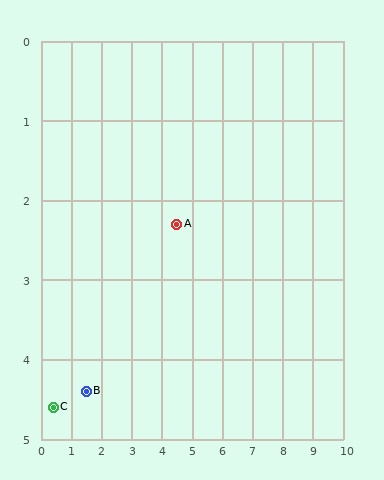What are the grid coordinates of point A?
Point A is at approximately (4.5, 2.3).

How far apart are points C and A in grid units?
Points C and A are about 4.7 grid units apart.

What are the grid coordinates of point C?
Point C is at approximately (0.4, 4.6).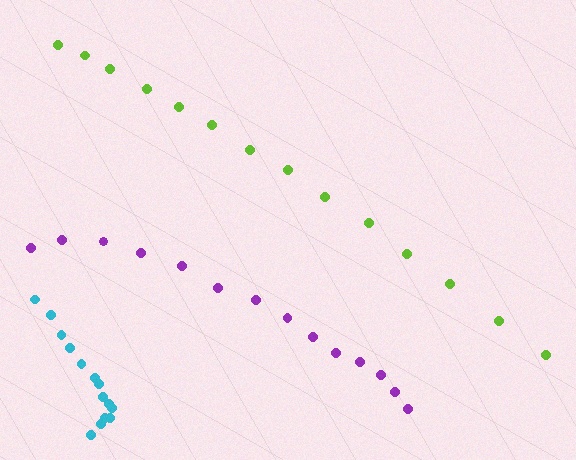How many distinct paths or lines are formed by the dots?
There are 3 distinct paths.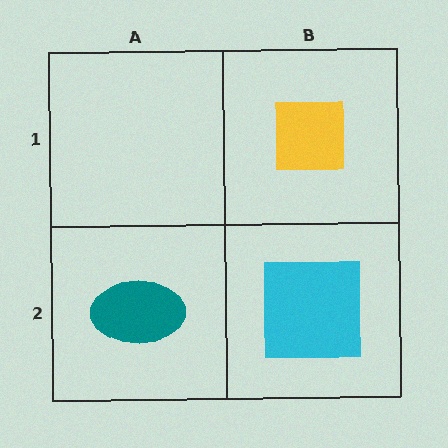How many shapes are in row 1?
1 shape.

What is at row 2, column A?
A teal ellipse.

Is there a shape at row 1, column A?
No, that cell is empty.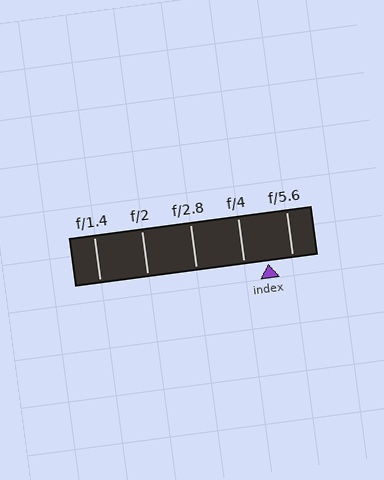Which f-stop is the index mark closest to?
The index mark is closest to f/4.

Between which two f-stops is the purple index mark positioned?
The index mark is between f/4 and f/5.6.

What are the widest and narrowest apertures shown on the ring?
The widest aperture shown is f/1.4 and the narrowest is f/5.6.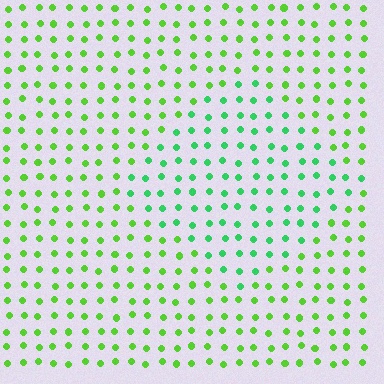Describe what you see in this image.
The image is filled with small lime elements in a uniform arrangement. A diamond-shaped region is visible where the elements are tinted to a slightly different hue, forming a subtle color boundary.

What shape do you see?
I see a diamond.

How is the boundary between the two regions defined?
The boundary is defined purely by a slight shift in hue (about 33 degrees). Spacing, size, and orientation are identical on both sides.